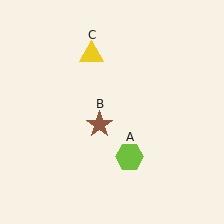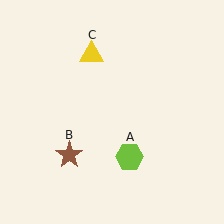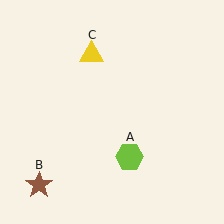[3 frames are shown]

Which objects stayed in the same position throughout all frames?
Lime hexagon (object A) and yellow triangle (object C) remained stationary.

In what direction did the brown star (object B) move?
The brown star (object B) moved down and to the left.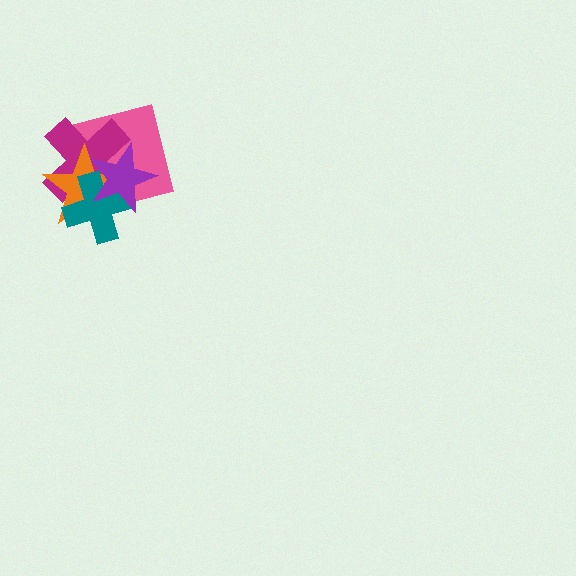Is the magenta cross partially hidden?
Yes, it is partially covered by another shape.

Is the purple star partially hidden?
No, no other shape covers it.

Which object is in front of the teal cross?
The purple star is in front of the teal cross.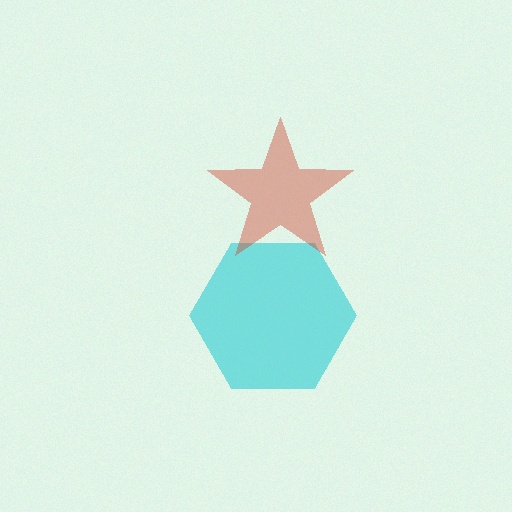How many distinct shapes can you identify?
There are 2 distinct shapes: a cyan hexagon, a red star.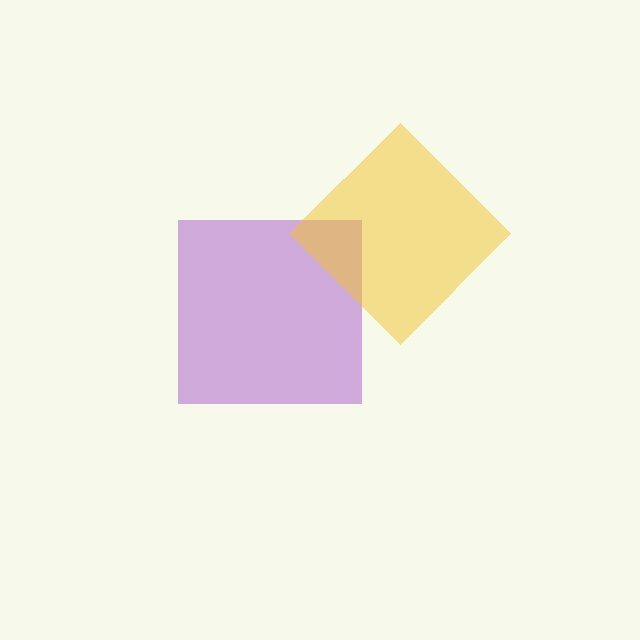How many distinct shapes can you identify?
There are 2 distinct shapes: a purple square, a yellow diamond.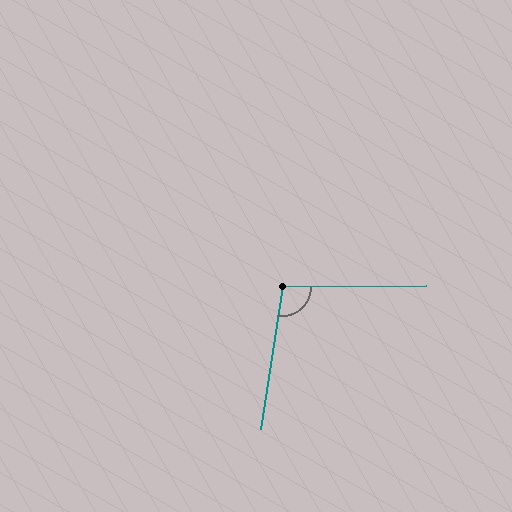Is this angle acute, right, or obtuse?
It is obtuse.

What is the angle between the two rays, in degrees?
Approximately 99 degrees.